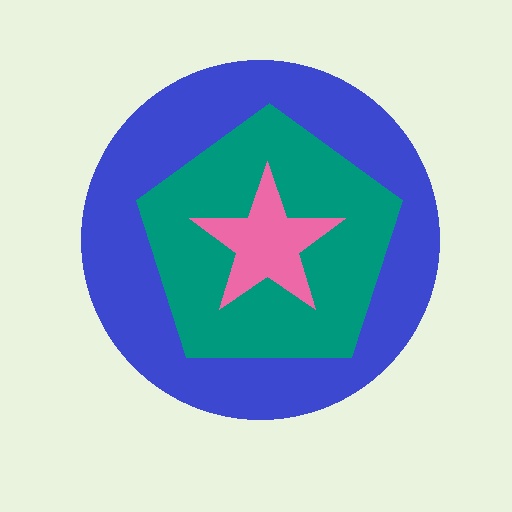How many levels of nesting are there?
3.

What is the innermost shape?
The pink star.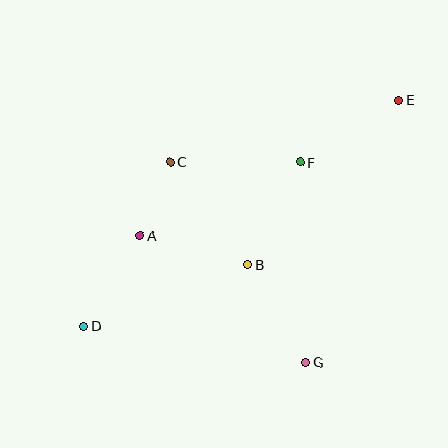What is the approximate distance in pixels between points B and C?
The distance between B and C is approximately 129 pixels.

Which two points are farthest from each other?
Points D and E are farthest from each other.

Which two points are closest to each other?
Points A and C are closest to each other.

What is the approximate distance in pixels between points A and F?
The distance between A and F is approximately 176 pixels.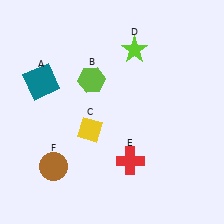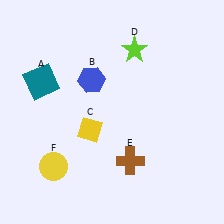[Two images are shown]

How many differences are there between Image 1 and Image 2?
There are 3 differences between the two images.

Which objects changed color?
B changed from lime to blue. E changed from red to brown. F changed from brown to yellow.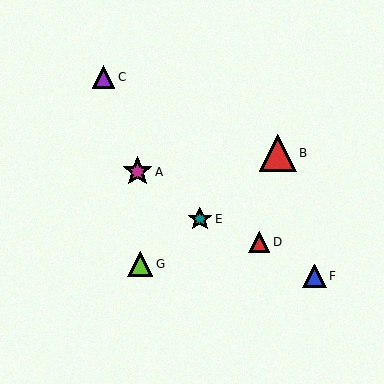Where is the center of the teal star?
The center of the teal star is at (200, 219).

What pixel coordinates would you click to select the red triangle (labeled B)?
Click at (278, 153) to select the red triangle B.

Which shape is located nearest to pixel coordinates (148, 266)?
The lime triangle (labeled G) at (140, 264) is nearest to that location.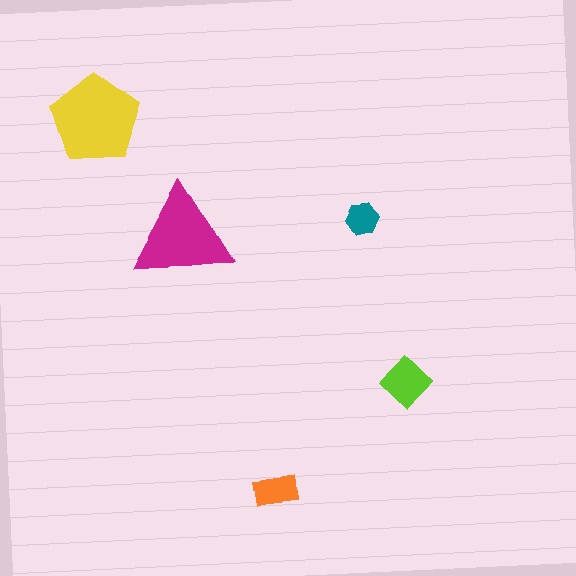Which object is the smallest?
The teal hexagon.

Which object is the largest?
The yellow pentagon.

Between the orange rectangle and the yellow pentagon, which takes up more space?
The yellow pentagon.